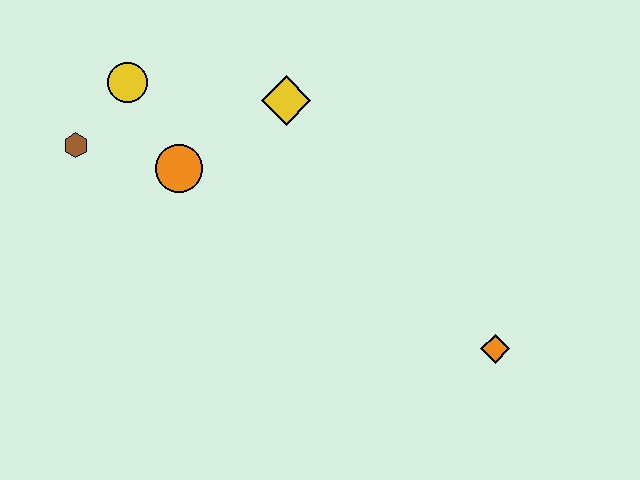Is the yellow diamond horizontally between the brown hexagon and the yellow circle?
No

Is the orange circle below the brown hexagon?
Yes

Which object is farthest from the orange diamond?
The brown hexagon is farthest from the orange diamond.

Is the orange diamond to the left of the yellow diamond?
No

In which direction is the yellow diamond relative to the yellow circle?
The yellow diamond is to the right of the yellow circle.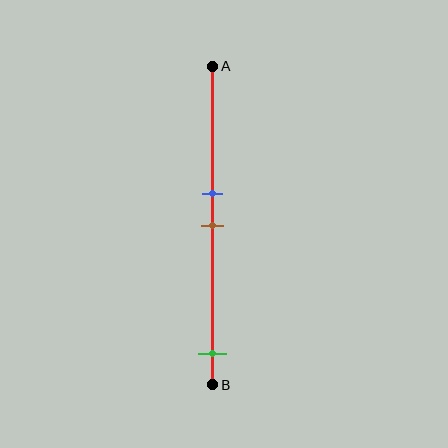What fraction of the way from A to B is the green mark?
The green mark is approximately 90% (0.9) of the way from A to B.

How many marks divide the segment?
There are 3 marks dividing the segment.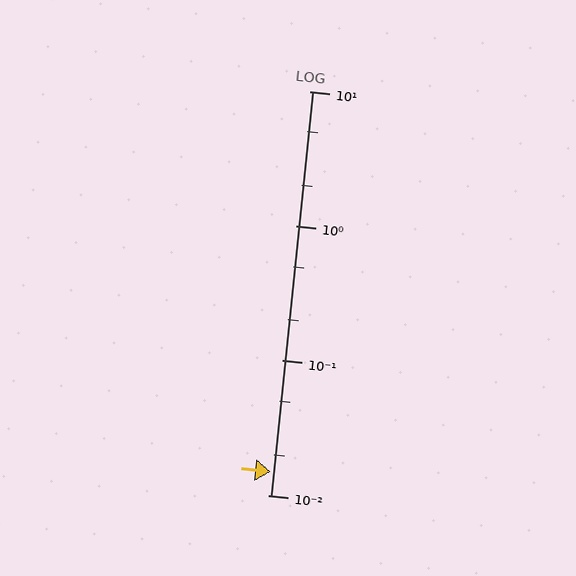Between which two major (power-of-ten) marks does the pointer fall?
The pointer is between 0.01 and 0.1.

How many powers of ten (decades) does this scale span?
The scale spans 3 decades, from 0.01 to 10.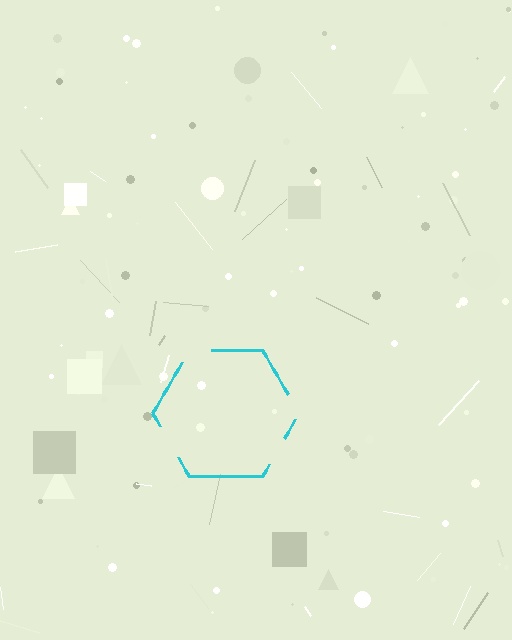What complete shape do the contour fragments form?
The contour fragments form a hexagon.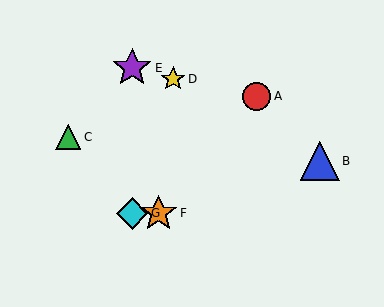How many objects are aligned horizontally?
2 objects (F, G) are aligned horizontally.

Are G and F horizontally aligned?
Yes, both are at y≈213.